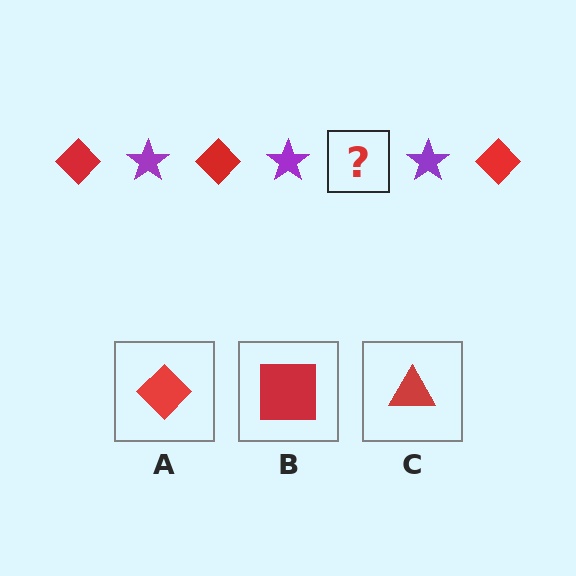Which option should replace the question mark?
Option A.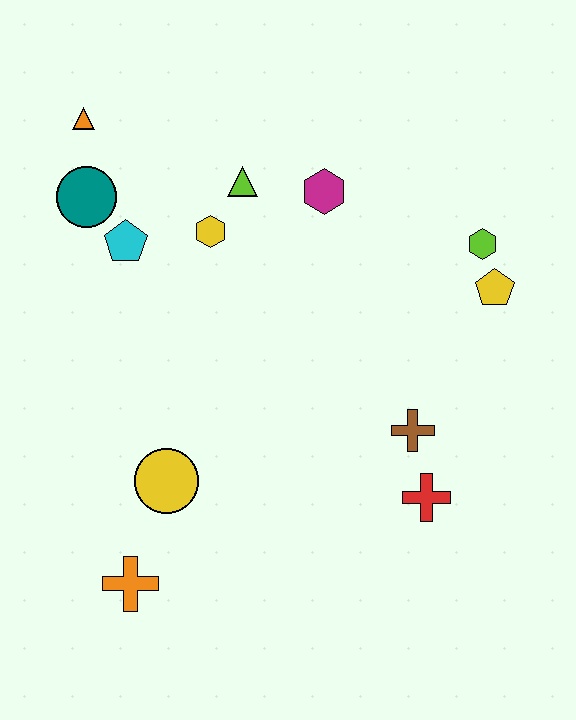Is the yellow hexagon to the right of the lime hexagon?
No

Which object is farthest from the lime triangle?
The orange cross is farthest from the lime triangle.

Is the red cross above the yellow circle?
No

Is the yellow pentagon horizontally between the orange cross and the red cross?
No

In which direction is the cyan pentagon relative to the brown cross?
The cyan pentagon is to the left of the brown cross.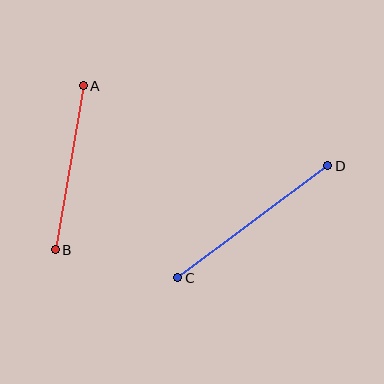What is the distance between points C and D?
The distance is approximately 187 pixels.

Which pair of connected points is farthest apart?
Points C and D are farthest apart.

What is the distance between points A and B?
The distance is approximately 167 pixels.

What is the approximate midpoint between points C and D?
The midpoint is at approximately (253, 222) pixels.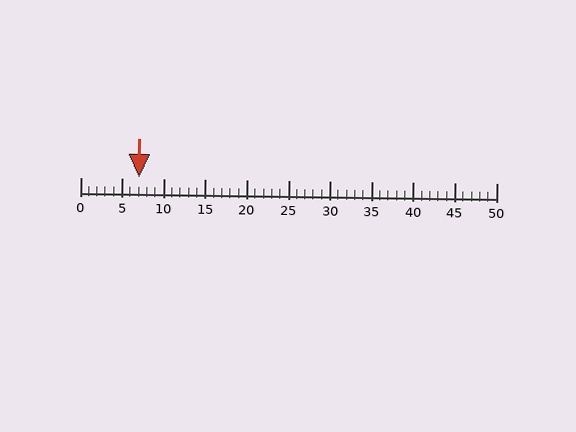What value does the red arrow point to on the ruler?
The red arrow points to approximately 7.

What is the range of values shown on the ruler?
The ruler shows values from 0 to 50.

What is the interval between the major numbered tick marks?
The major tick marks are spaced 5 units apart.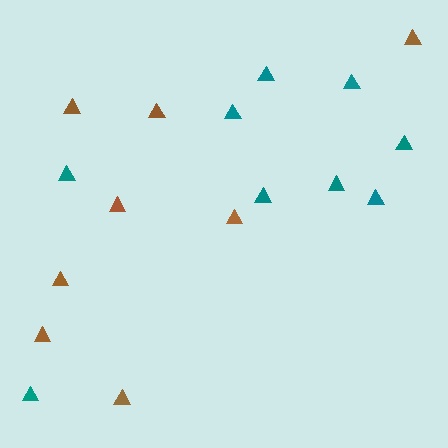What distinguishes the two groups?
There are 2 groups: one group of brown triangles (8) and one group of teal triangles (9).